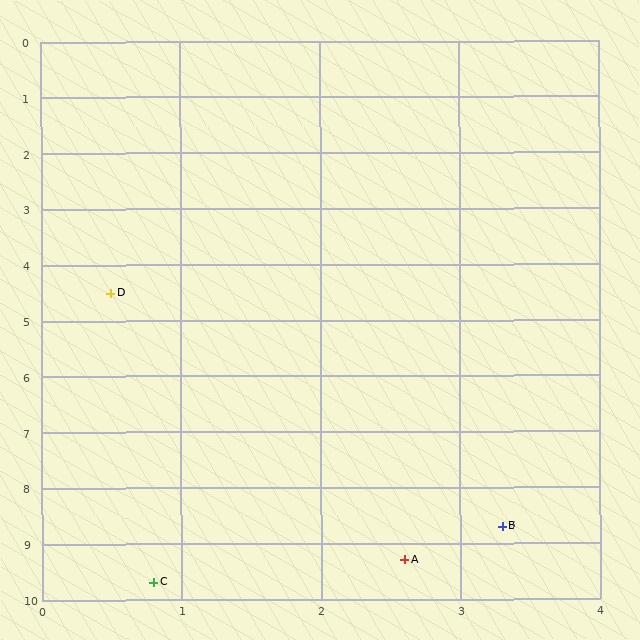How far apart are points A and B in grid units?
Points A and B are about 0.9 grid units apart.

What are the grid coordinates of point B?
Point B is at approximately (3.3, 8.7).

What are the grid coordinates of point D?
Point D is at approximately (0.5, 4.5).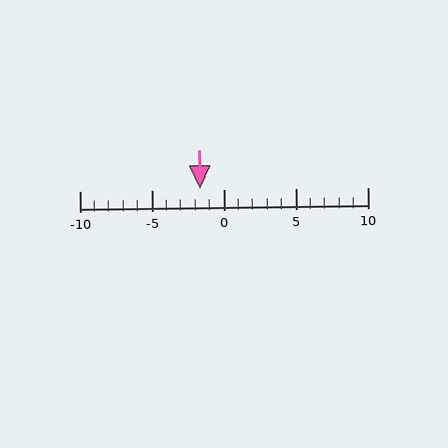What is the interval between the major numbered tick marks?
The major tick marks are spaced 5 units apart.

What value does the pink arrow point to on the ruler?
The pink arrow points to approximately -2.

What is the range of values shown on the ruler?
The ruler shows values from -10 to 10.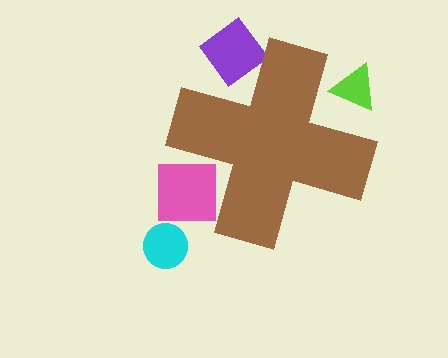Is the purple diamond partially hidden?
Yes, the purple diamond is partially hidden behind the brown cross.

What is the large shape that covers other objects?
A brown cross.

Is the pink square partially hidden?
Yes, the pink square is partially hidden behind the brown cross.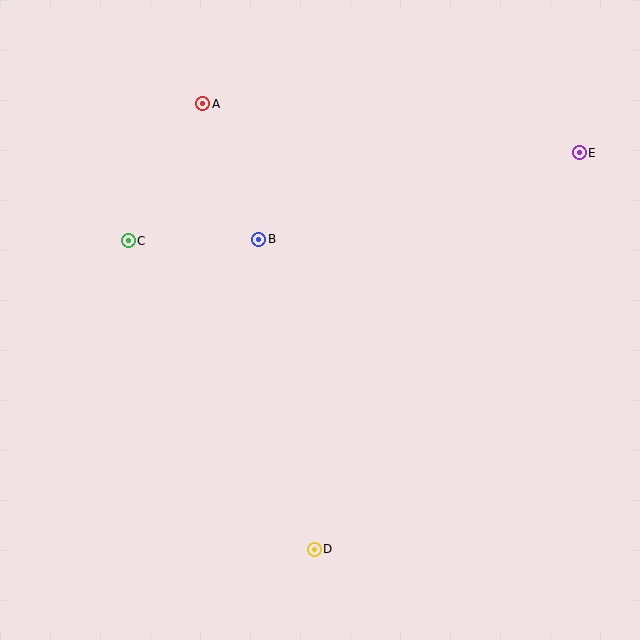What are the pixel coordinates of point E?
Point E is at (579, 153).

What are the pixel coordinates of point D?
Point D is at (314, 549).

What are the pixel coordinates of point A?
Point A is at (203, 104).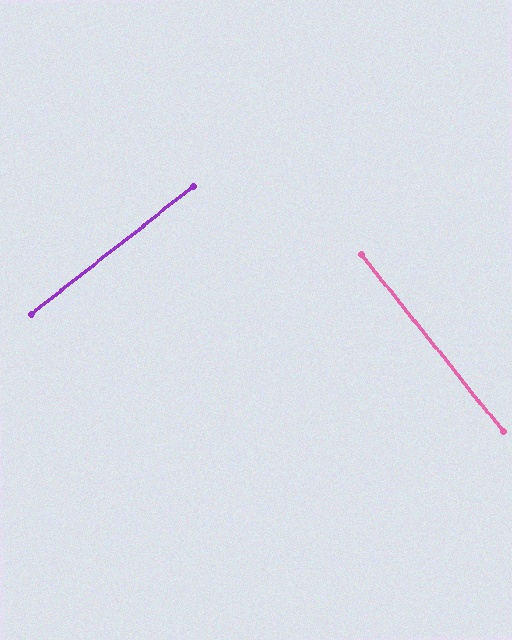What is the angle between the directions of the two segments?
Approximately 90 degrees.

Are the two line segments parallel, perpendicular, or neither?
Perpendicular — they meet at approximately 90°.